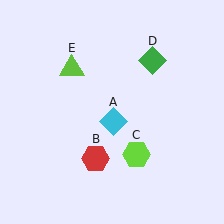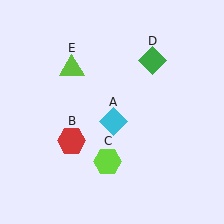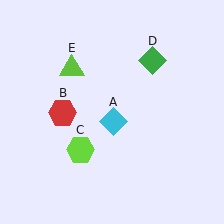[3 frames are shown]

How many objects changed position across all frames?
2 objects changed position: red hexagon (object B), lime hexagon (object C).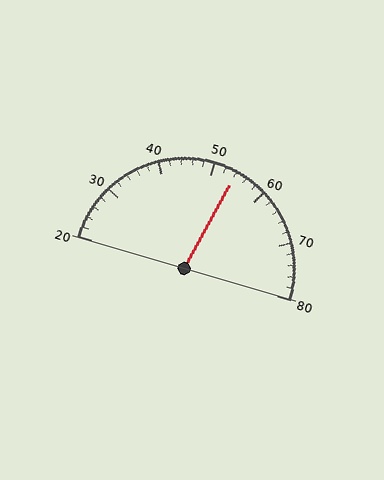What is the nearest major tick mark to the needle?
The nearest major tick mark is 50.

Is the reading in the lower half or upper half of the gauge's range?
The reading is in the upper half of the range (20 to 80).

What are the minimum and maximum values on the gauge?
The gauge ranges from 20 to 80.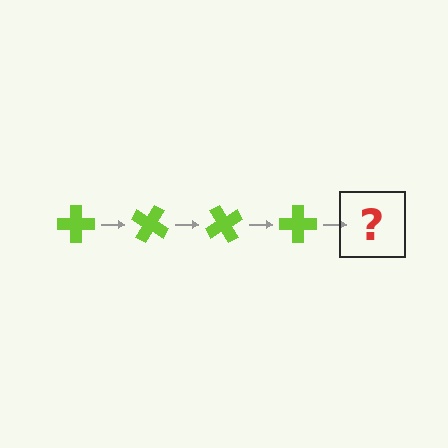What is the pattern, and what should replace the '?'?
The pattern is that the cross rotates 30 degrees each step. The '?' should be a lime cross rotated 120 degrees.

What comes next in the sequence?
The next element should be a lime cross rotated 120 degrees.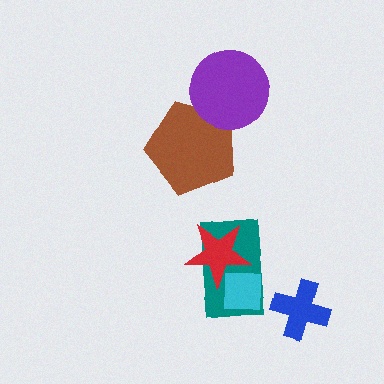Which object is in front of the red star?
The cyan square is in front of the red star.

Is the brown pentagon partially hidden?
Yes, it is partially covered by another shape.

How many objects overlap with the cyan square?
2 objects overlap with the cyan square.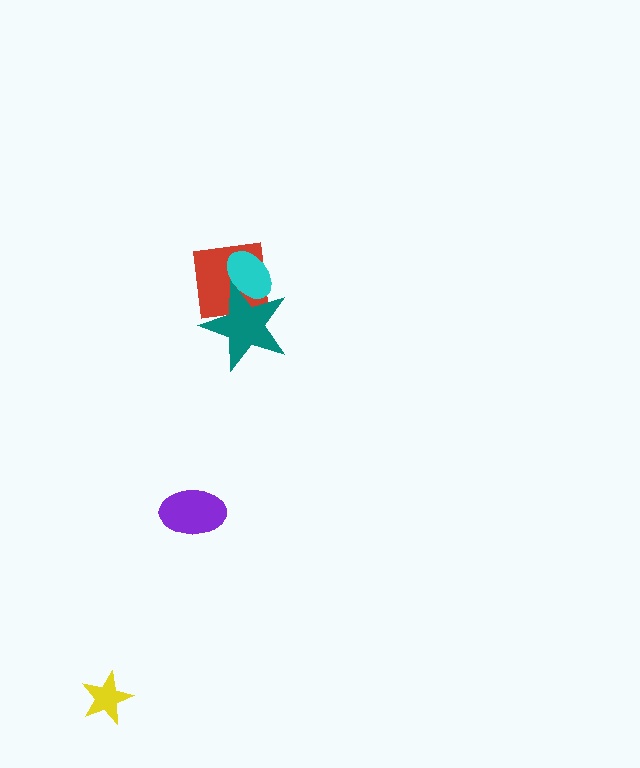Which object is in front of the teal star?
The cyan ellipse is in front of the teal star.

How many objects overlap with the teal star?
2 objects overlap with the teal star.